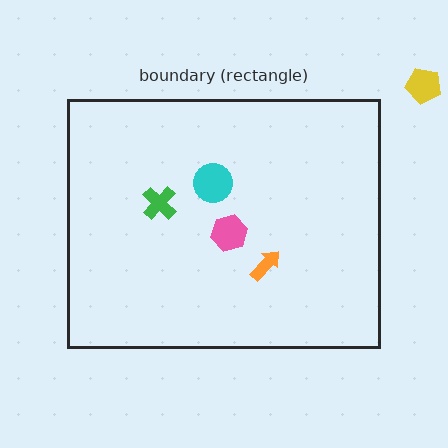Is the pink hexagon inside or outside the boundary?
Inside.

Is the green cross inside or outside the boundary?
Inside.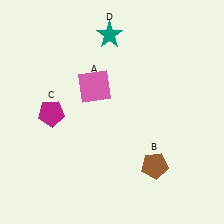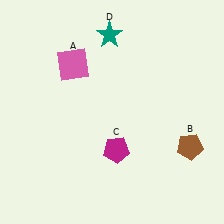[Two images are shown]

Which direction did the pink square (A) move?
The pink square (A) moved up.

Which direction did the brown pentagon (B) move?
The brown pentagon (B) moved right.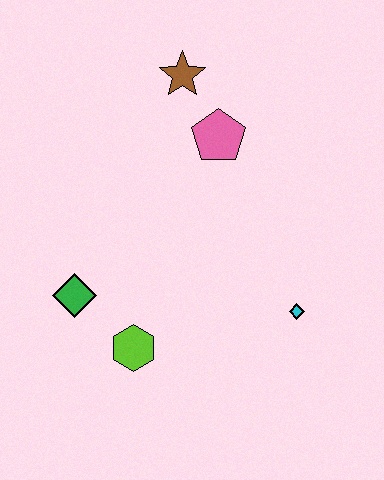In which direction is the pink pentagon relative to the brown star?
The pink pentagon is below the brown star.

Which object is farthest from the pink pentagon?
The lime hexagon is farthest from the pink pentagon.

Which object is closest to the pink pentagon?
The brown star is closest to the pink pentagon.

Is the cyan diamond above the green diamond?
No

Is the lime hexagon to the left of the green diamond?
No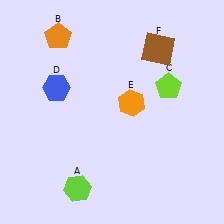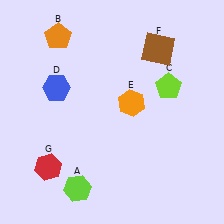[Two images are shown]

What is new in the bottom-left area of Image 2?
A red hexagon (G) was added in the bottom-left area of Image 2.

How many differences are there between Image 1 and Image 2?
There is 1 difference between the two images.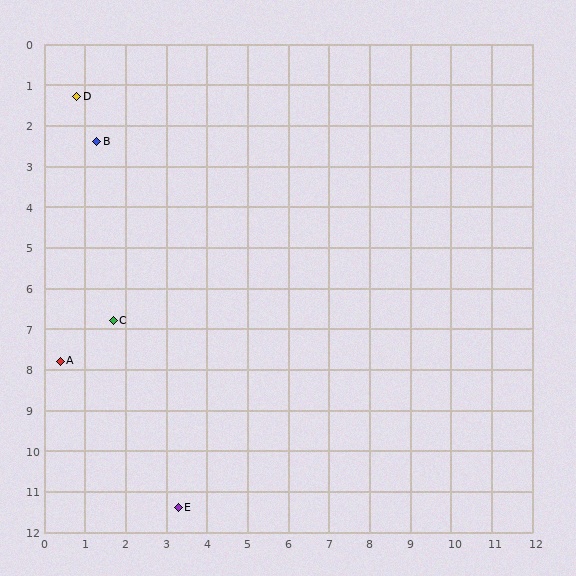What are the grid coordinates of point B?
Point B is at approximately (1.3, 2.4).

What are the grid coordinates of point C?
Point C is at approximately (1.7, 6.8).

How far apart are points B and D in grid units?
Points B and D are about 1.2 grid units apart.